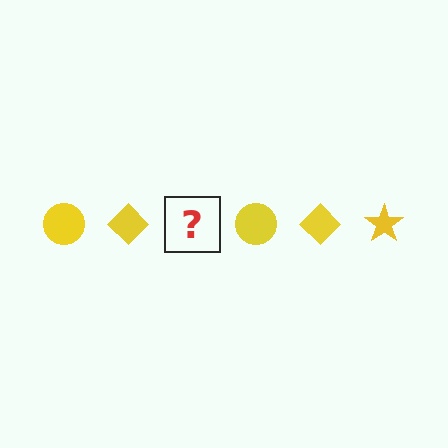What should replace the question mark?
The question mark should be replaced with a yellow star.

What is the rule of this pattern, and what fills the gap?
The rule is that the pattern cycles through circle, diamond, star shapes in yellow. The gap should be filled with a yellow star.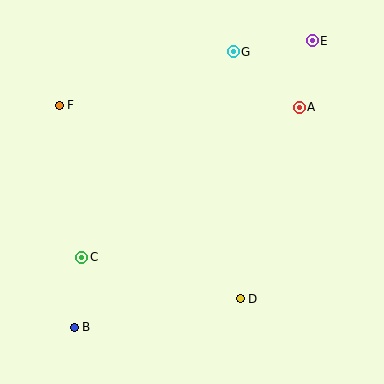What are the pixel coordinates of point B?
Point B is at (74, 327).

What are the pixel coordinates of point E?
Point E is at (312, 41).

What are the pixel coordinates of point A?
Point A is at (299, 107).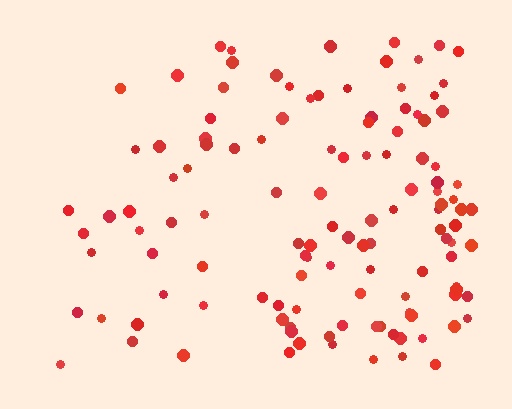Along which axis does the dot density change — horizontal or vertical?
Horizontal.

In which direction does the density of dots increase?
From left to right, with the right side densest.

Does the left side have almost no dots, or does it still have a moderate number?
Still a moderate number, just noticeably fewer than the right.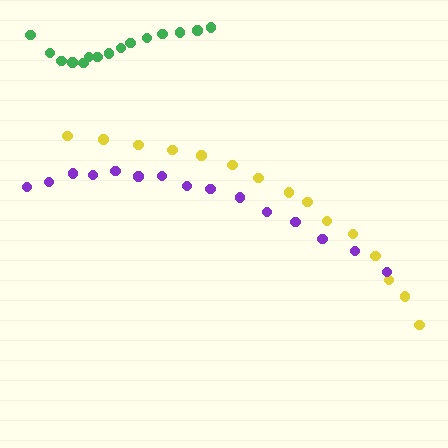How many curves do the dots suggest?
There are 3 distinct paths.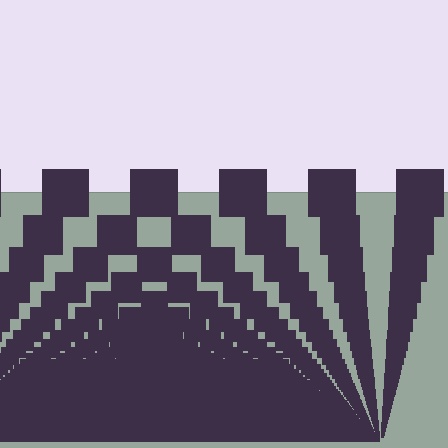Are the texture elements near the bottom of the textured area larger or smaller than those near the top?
Smaller. The gradient is inverted — elements near the bottom are smaller and denser.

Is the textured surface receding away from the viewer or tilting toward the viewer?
The surface appears to tilt toward the viewer. Texture elements get larger and sparser toward the top.